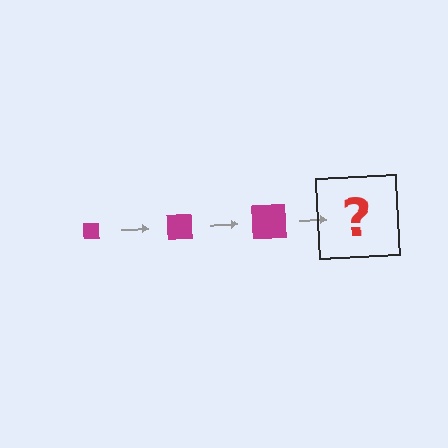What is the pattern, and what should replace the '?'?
The pattern is that the square gets progressively larger each step. The '?' should be a magenta square, larger than the previous one.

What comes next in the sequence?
The next element should be a magenta square, larger than the previous one.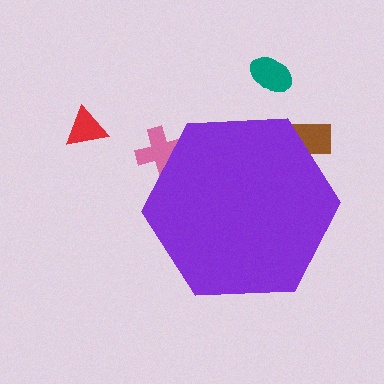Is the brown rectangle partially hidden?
Yes, the brown rectangle is partially hidden behind the purple hexagon.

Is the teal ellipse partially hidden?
No, the teal ellipse is fully visible.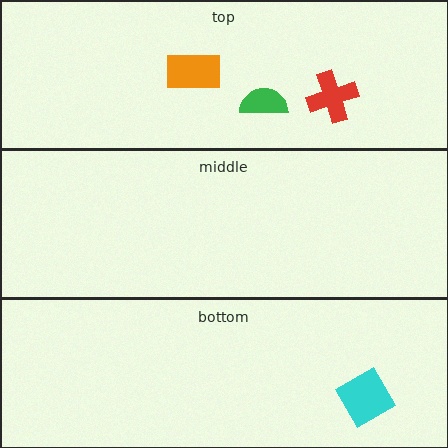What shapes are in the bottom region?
The cyan square.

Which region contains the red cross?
The top region.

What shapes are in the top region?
The red cross, the orange rectangle, the green semicircle.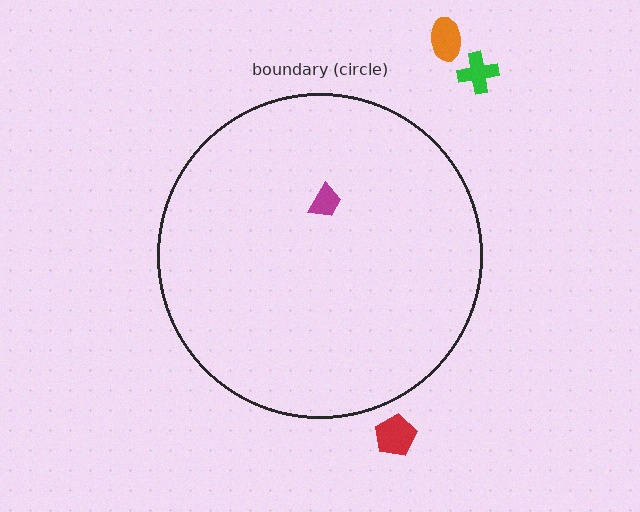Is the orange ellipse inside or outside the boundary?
Outside.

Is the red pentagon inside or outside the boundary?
Outside.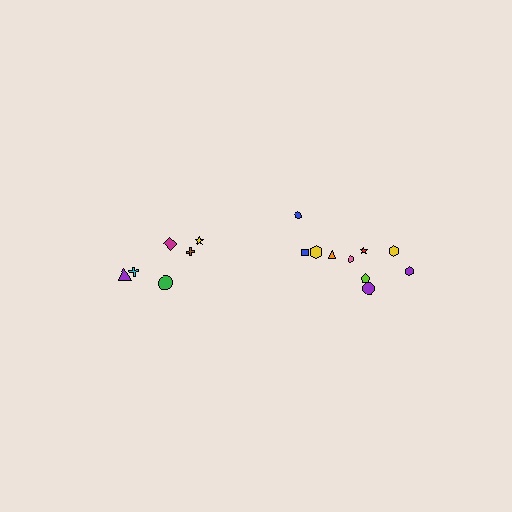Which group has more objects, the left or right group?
The right group.